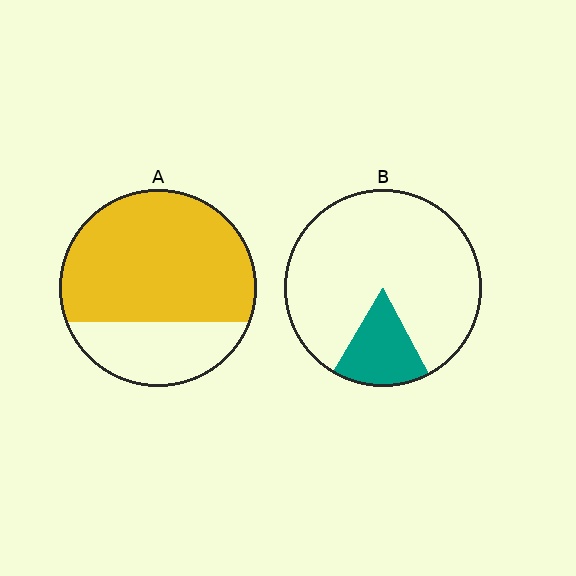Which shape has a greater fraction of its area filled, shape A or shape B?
Shape A.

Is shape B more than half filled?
No.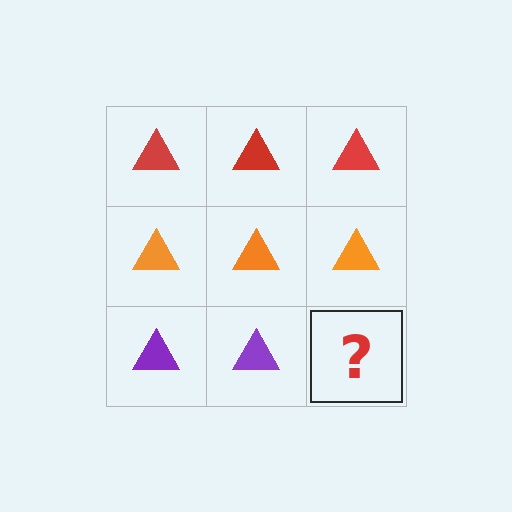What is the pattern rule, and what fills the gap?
The rule is that each row has a consistent color. The gap should be filled with a purple triangle.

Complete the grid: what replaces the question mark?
The question mark should be replaced with a purple triangle.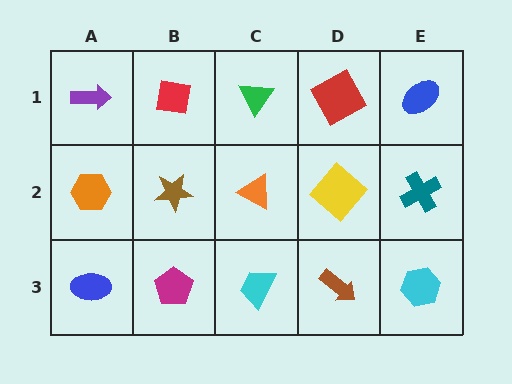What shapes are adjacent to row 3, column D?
A yellow diamond (row 2, column D), a cyan trapezoid (row 3, column C), a cyan hexagon (row 3, column E).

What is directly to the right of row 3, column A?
A magenta pentagon.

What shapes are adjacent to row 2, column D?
A red square (row 1, column D), a brown arrow (row 3, column D), an orange triangle (row 2, column C), a teal cross (row 2, column E).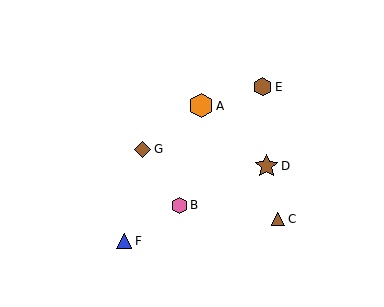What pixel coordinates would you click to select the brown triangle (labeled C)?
Click at (278, 219) to select the brown triangle C.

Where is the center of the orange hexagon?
The center of the orange hexagon is at (201, 106).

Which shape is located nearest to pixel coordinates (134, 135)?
The brown diamond (labeled G) at (143, 149) is nearest to that location.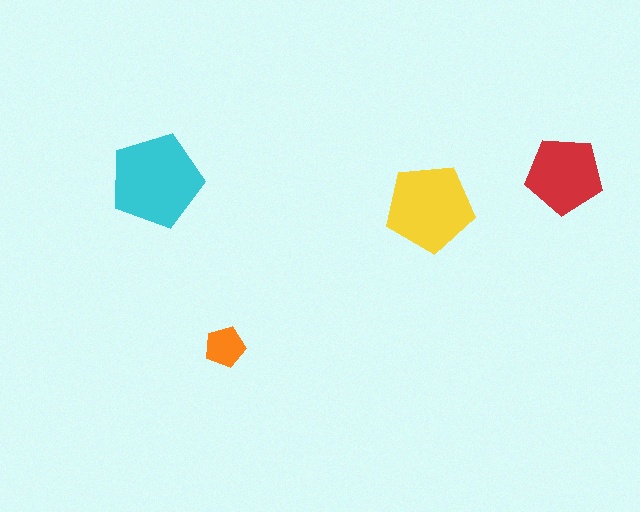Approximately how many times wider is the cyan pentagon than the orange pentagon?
About 2.5 times wider.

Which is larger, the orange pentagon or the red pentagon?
The red one.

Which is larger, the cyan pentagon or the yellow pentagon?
The cyan one.